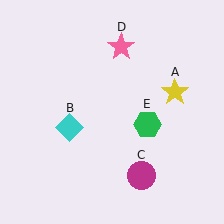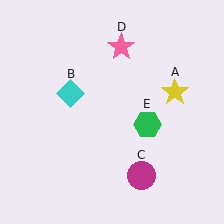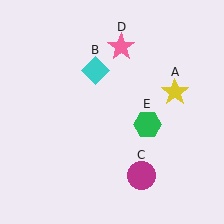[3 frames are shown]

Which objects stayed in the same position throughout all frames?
Yellow star (object A) and magenta circle (object C) and pink star (object D) and green hexagon (object E) remained stationary.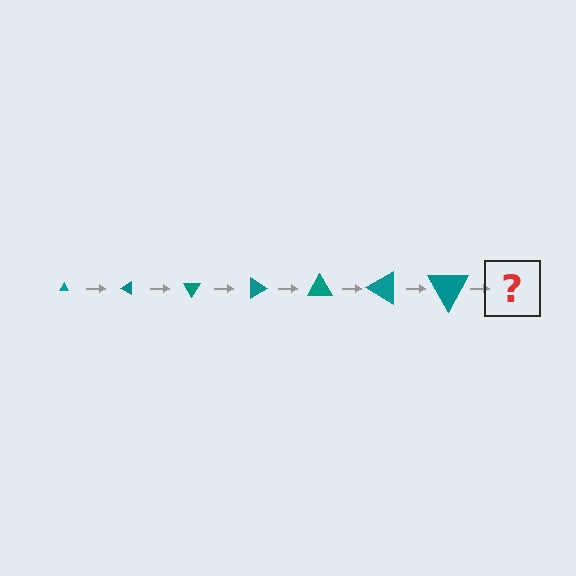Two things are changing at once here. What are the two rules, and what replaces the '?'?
The two rules are that the triangle grows larger each step and it rotates 30 degrees each step. The '?' should be a triangle, larger than the previous one and rotated 210 degrees from the start.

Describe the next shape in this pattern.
It should be a triangle, larger than the previous one and rotated 210 degrees from the start.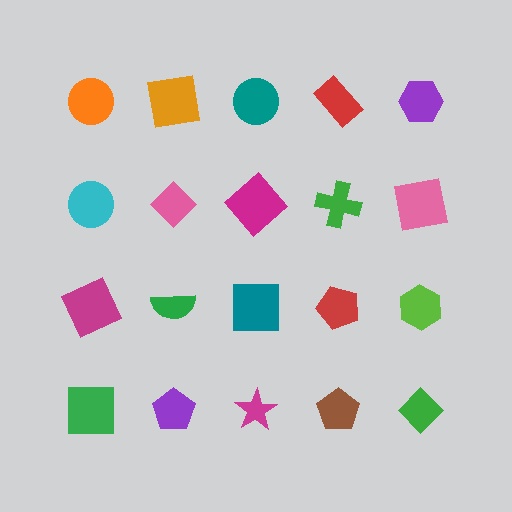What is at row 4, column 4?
A brown pentagon.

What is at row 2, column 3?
A magenta diamond.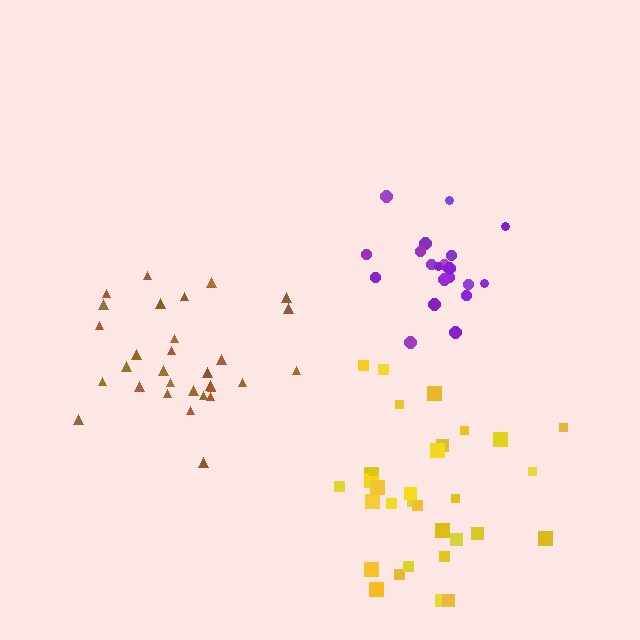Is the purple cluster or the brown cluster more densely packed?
Purple.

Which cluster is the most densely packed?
Purple.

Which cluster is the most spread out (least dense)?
Yellow.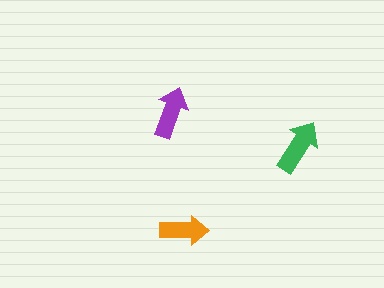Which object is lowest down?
The orange arrow is bottommost.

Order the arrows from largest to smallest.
the green one, the purple one, the orange one.